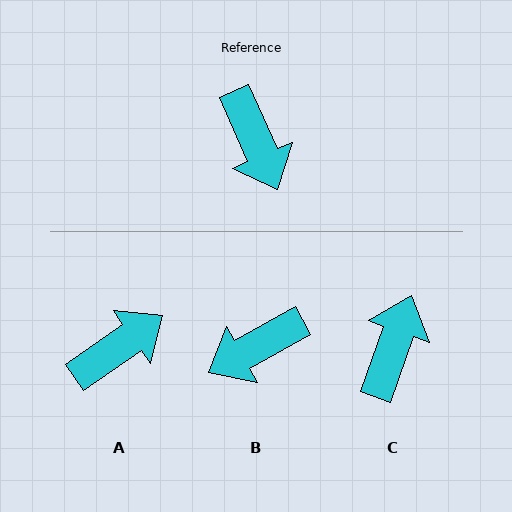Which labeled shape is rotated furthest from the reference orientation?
C, about 137 degrees away.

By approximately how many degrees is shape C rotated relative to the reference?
Approximately 137 degrees counter-clockwise.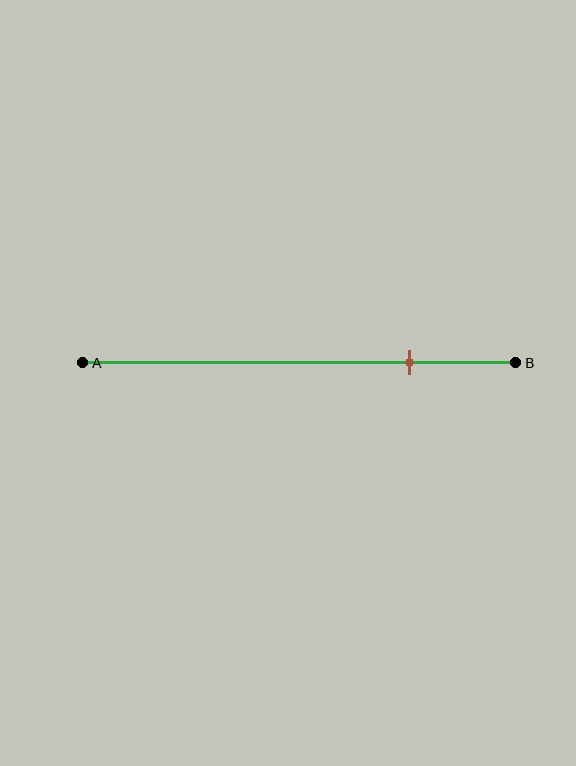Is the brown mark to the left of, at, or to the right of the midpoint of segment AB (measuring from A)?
The brown mark is to the right of the midpoint of segment AB.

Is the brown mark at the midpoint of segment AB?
No, the mark is at about 75% from A, not at the 50% midpoint.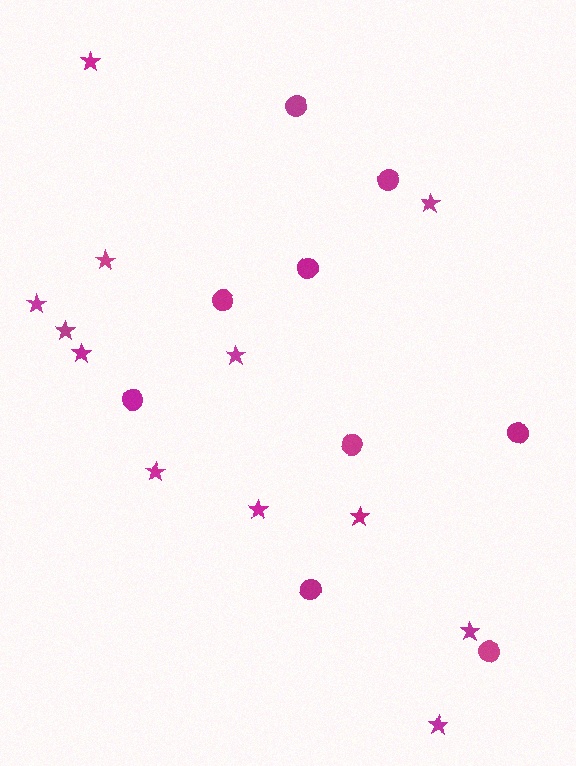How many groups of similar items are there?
There are 2 groups: one group of circles (9) and one group of stars (12).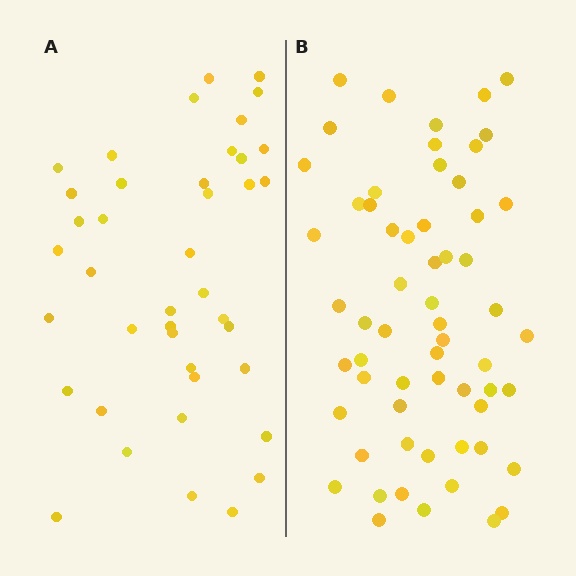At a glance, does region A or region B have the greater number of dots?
Region B (the right region) has more dots.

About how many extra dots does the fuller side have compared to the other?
Region B has approximately 20 more dots than region A.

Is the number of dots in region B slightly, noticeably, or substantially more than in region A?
Region B has substantially more. The ratio is roughly 1.5 to 1.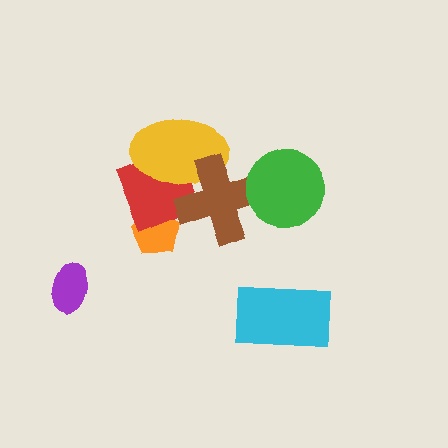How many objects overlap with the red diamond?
3 objects overlap with the red diamond.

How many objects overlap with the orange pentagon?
1 object overlaps with the orange pentagon.